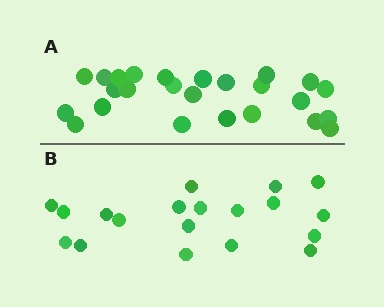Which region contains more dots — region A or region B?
Region A (the top region) has more dots.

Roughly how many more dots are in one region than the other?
Region A has about 6 more dots than region B.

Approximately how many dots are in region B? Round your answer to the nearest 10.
About 20 dots. (The exact count is 19, which rounds to 20.)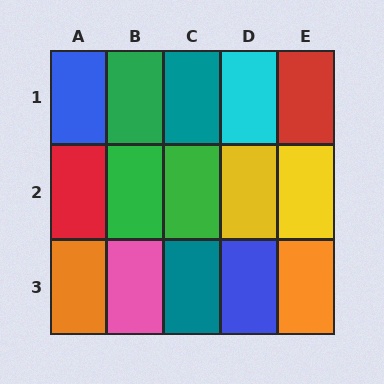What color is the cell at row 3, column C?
Teal.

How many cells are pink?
1 cell is pink.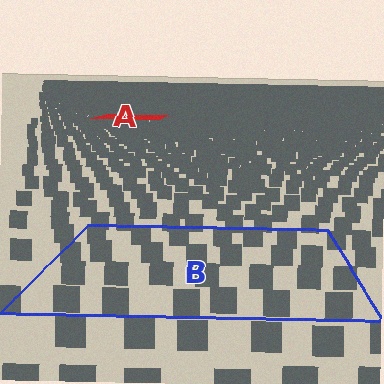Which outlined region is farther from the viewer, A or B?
Region A is farther from the viewer — the texture elements inside it appear smaller and more densely packed.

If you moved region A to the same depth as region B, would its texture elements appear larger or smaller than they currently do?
They would appear larger. At a closer depth, the same texture elements are projected at a bigger on-screen size.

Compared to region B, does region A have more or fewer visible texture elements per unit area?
Region A has more texture elements per unit area — they are packed more densely because it is farther away.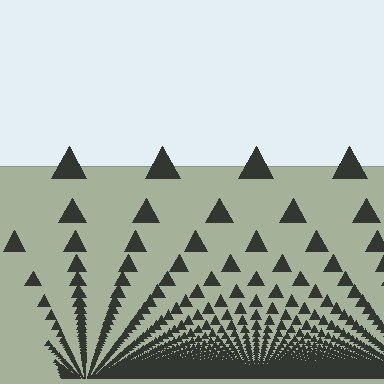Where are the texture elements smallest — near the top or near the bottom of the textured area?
Near the bottom.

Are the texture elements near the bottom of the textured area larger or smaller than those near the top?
Smaller. The gradient is inverted — elements near the bottom are smaller and denser.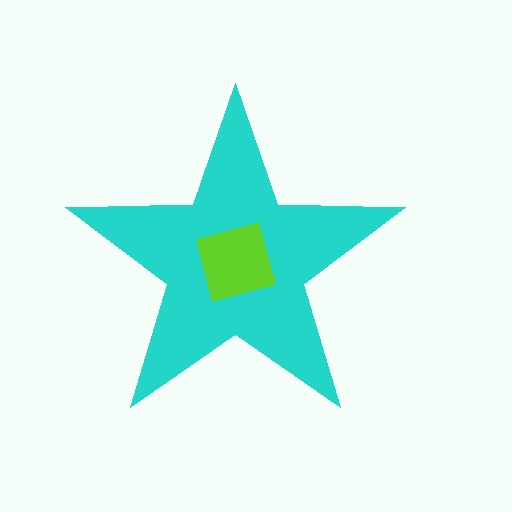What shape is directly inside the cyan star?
The lime square.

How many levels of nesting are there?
2.